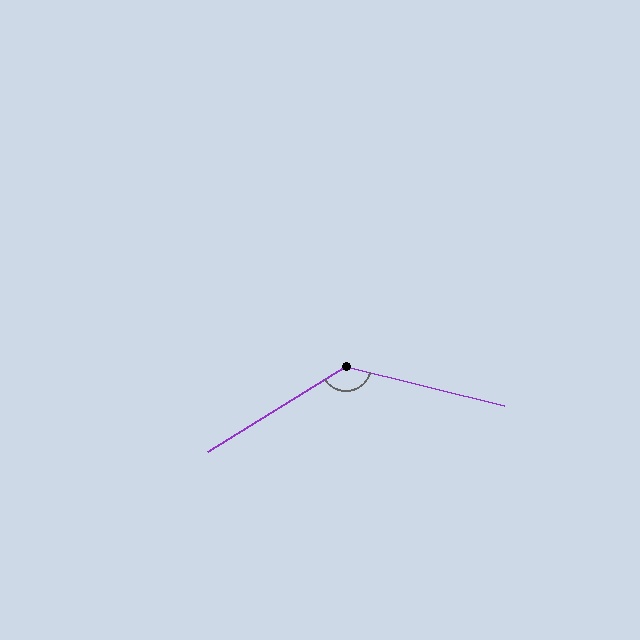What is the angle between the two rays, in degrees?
Approximately 134 degrees.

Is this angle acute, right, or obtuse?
It is obtuse.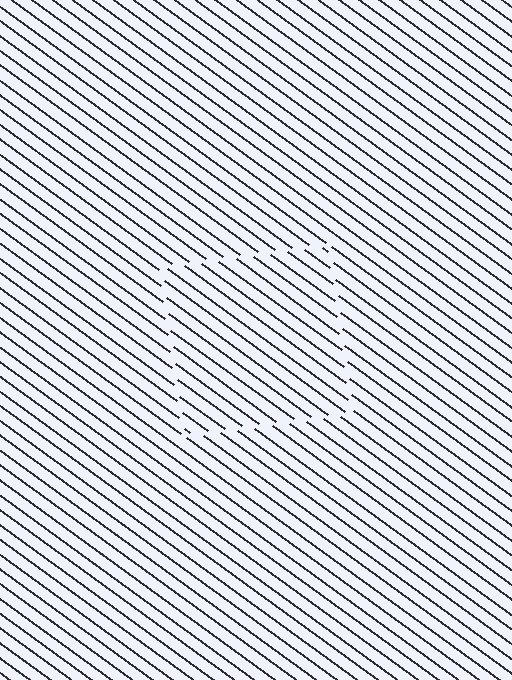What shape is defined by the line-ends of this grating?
An illusory square. The interior of the shape contains the same grating, shifted by half a period — the contour is defined by the phase discontinuity where line-ends from the inner and outer gratings abut.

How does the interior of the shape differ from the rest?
The interior of the shape contains the same grating, shifted by half a period — the contour is defined by the phase discontinuity where line-ends from the inner and outer gratings abut.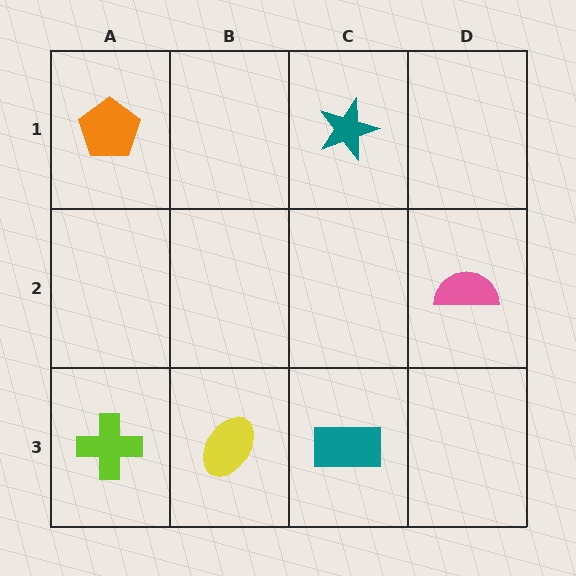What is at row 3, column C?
A teal rectangle.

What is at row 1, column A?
An orange pentagon.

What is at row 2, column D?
A pink semicircle.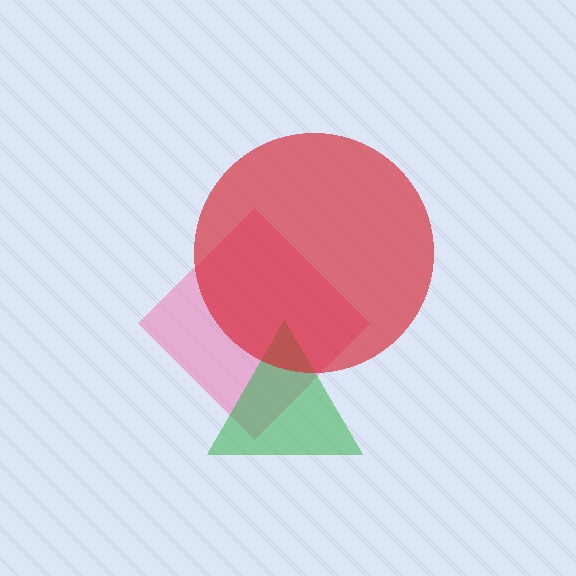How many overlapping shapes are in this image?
There are 3 overlapping shapes in the image.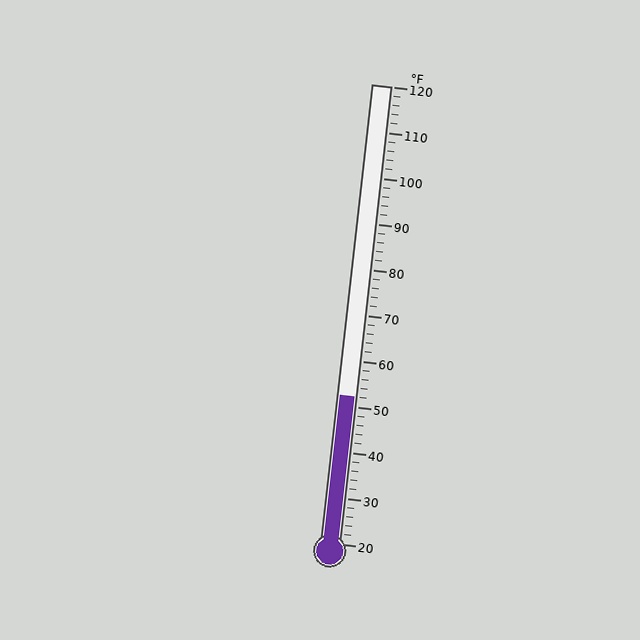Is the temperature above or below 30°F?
The temperature is above 30°F.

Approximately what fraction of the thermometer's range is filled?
The thermometer is filled to approximately 30% of its range.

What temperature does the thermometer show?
The thermometer shows approximately 52°F.